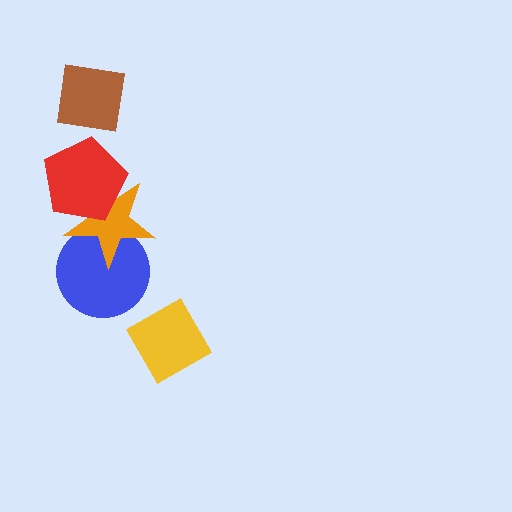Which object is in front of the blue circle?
The orange star is in front of the blue circle.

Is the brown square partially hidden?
No, no other shape covers it.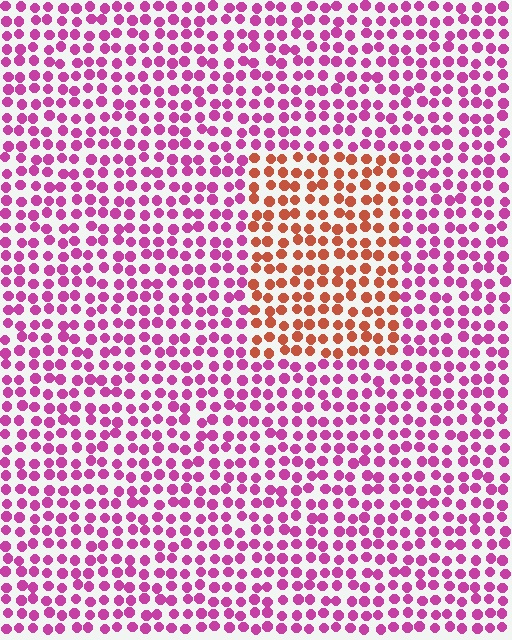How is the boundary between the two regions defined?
The boundary is defined purely by a slight shift in hue (about 55 degrees). Spacing, size, and orientation are identical on both sides.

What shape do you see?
I see a rectangle.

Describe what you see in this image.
The image is filled with small magenta elements in a uniform arrangement. A rectangle-shaped region is visible where the elements are tinted to a slightly different hue, forming a subtle color boundary.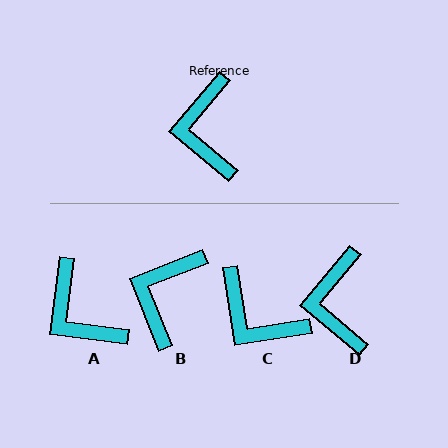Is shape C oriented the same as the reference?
No, it is off by about 49 degrees.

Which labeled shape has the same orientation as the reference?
D.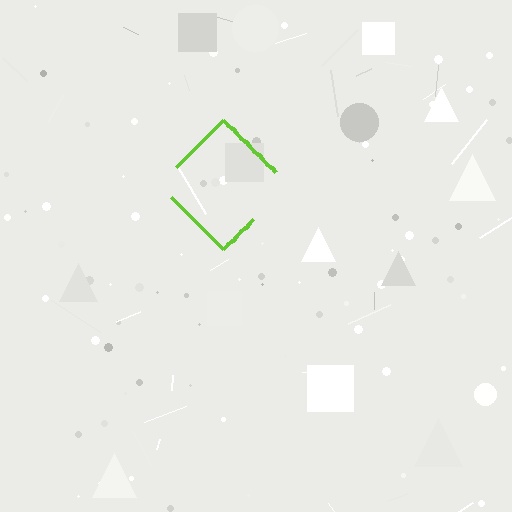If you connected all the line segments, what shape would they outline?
They would outline a diamond.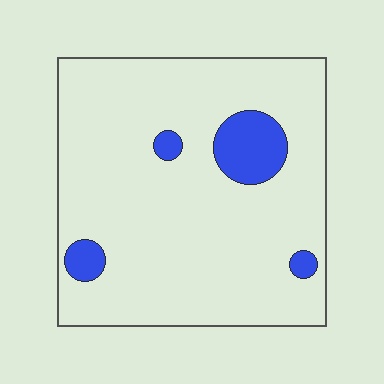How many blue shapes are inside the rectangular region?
4.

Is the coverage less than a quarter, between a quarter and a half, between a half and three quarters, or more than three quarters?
Less than a quarter.